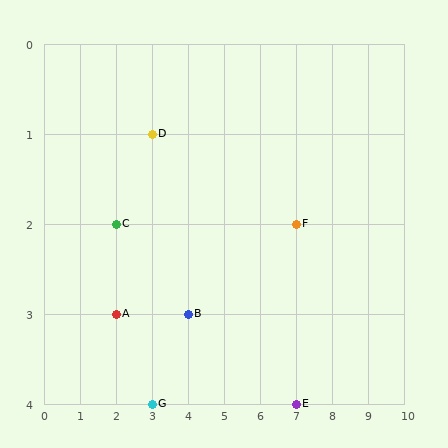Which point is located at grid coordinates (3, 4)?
Point G is at (3, 4).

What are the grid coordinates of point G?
Point G is at grid coordinates (3, 4).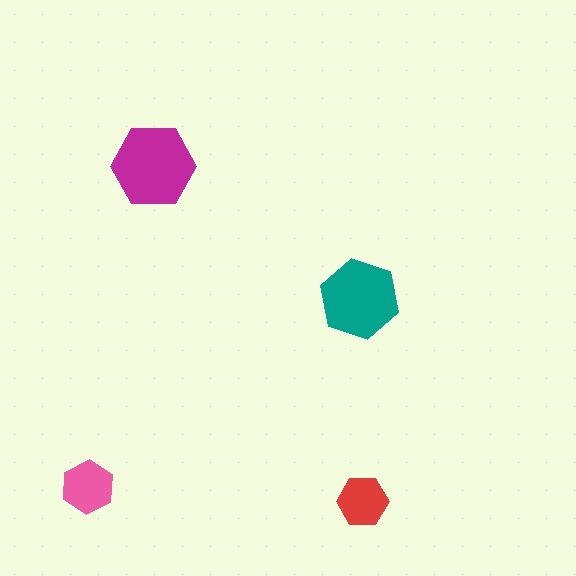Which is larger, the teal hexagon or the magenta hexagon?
The magenta one.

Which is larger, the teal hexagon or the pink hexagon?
The teal one.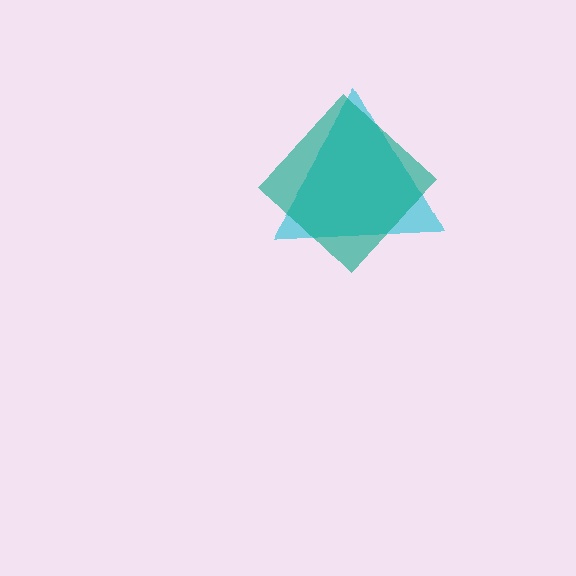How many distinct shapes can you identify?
There are 2 distinct shapes: a cyan triangle, a teal diamond.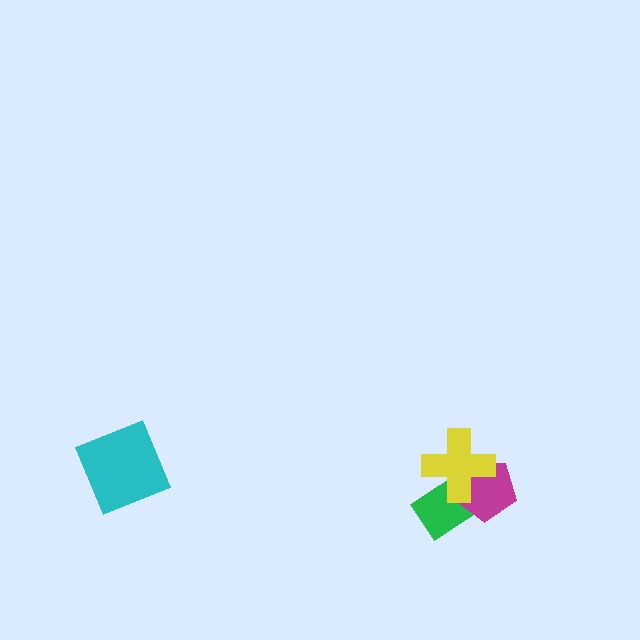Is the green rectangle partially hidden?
Yes, it is partially covered by another shape.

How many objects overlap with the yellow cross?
2 objects overlap with the yellow cross.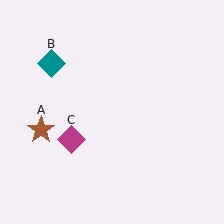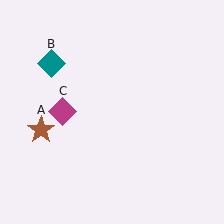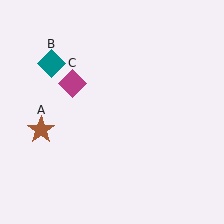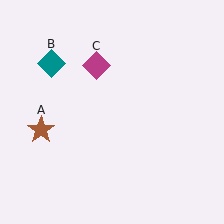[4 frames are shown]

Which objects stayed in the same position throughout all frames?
Brown star (object A) and teal diamond (object B) remained stationary.